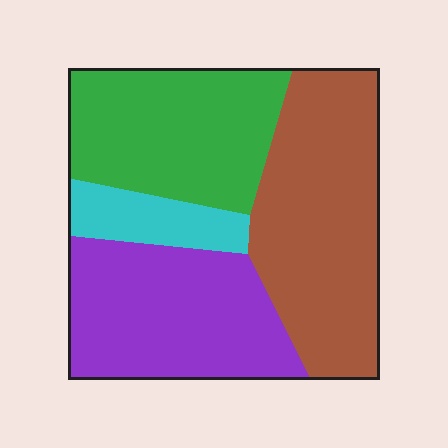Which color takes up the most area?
Brown, at roughly 35%.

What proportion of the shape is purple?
Purple covers 29% of the shape.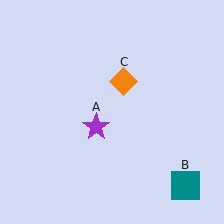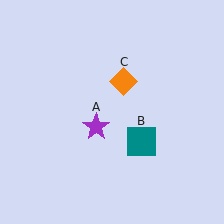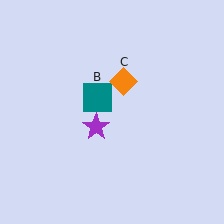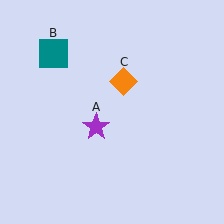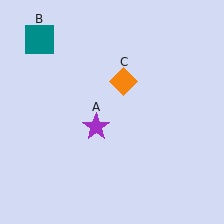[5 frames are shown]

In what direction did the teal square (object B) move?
The teal square (object B) moved up and to the left.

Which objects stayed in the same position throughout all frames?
Purple star (object A) and orange diamond (object C) remained stationary.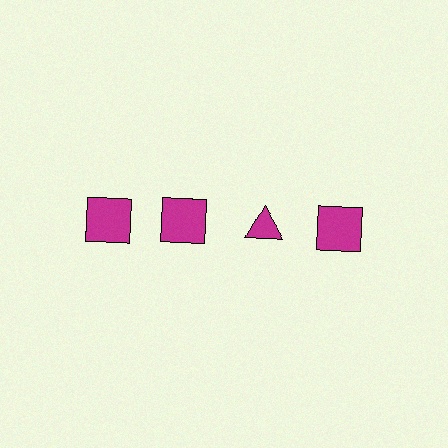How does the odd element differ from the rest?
It has a different shape: triangle instead of square.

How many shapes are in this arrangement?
There are 4 shapes arranged in a grid pattern.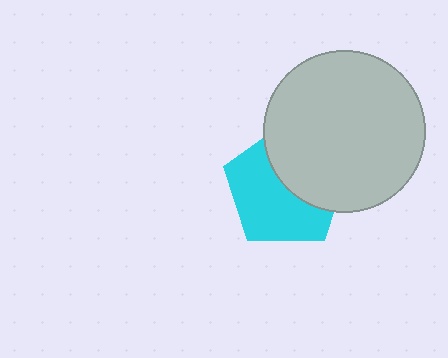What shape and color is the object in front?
The object in front is a light gray circle.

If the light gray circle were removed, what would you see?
You would see the complete cyan pentagon.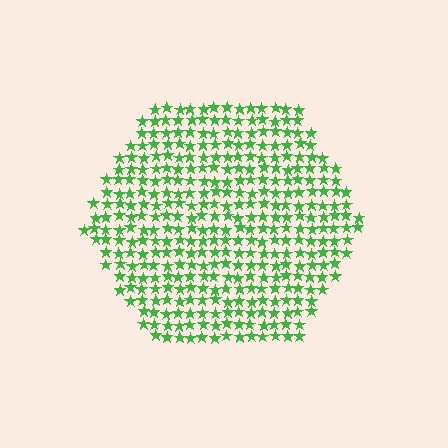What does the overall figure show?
The overall figure shows a hexagon.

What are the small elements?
The small elements are stars.